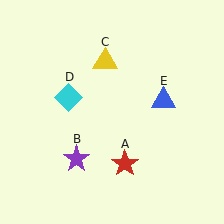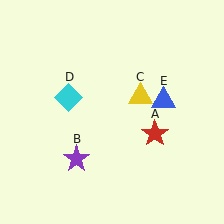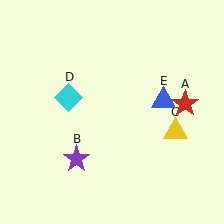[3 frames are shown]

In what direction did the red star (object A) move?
The red star (object A) moved up and to the right.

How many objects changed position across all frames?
2 objects changed position: red star (object A), yellow triangle (object C).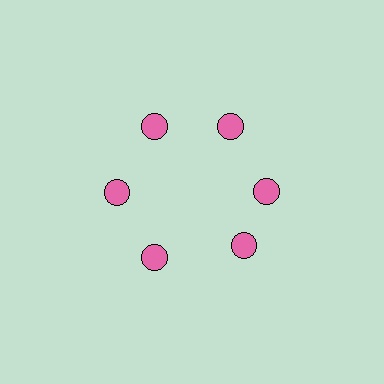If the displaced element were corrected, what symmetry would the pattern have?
It would have 6-fold rotational symmetry — the pattern would map onto itself every 60 degrees.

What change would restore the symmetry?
The symmetry would be restored by rotating it back into even spacing with its neighbors so that all 6 circles sit at equal angles and equal distance from the center.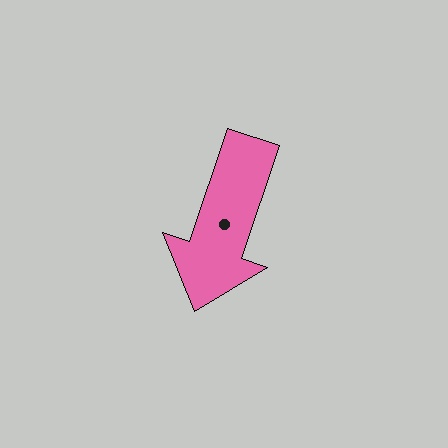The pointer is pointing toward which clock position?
Roughly 7 o'clock.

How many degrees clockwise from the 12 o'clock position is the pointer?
Approximately 199 degrees.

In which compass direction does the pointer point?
South.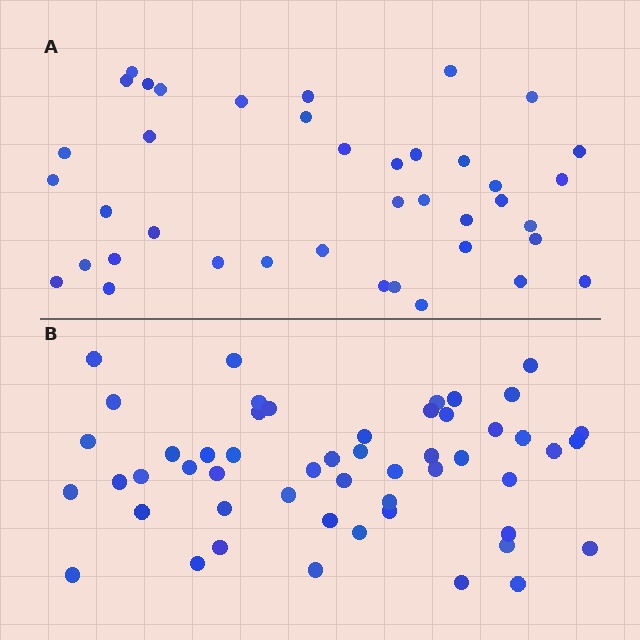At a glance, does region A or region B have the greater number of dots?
Region B (the bottom region) has more dots.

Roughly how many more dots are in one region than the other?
Region B has roughly 12 or so more dots than region A.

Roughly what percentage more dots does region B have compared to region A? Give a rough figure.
About 30% more.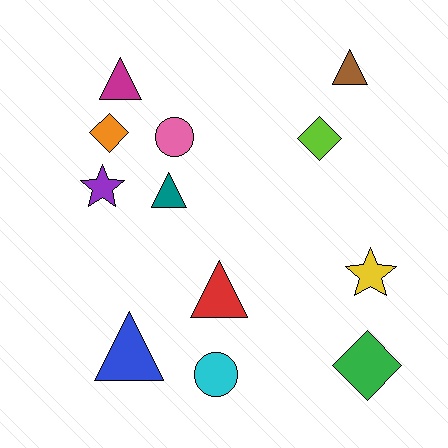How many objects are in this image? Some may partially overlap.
There are 12 objects.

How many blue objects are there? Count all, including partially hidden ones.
There is 1 blue object.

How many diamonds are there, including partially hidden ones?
There are 3 diamonds.